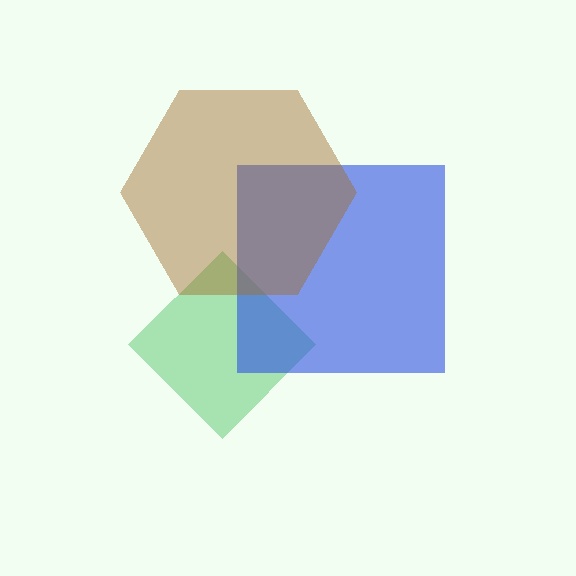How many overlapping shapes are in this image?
There are 3 overlapping shapes in the image.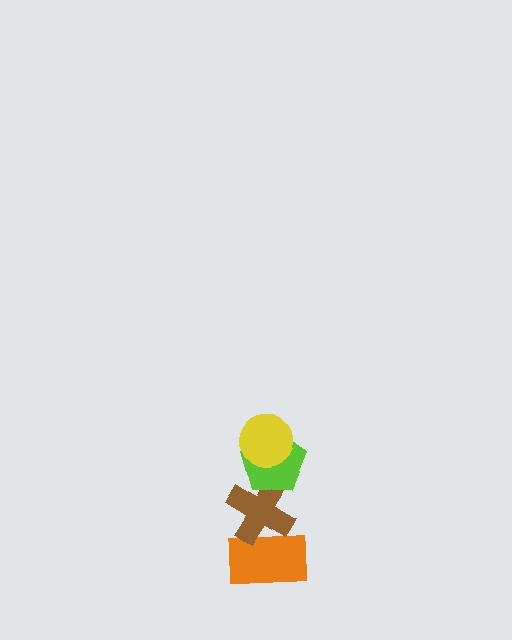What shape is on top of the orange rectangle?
The brown cross is on top of the orange rectangle.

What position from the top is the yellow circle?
The yellow circle is 1st from the top.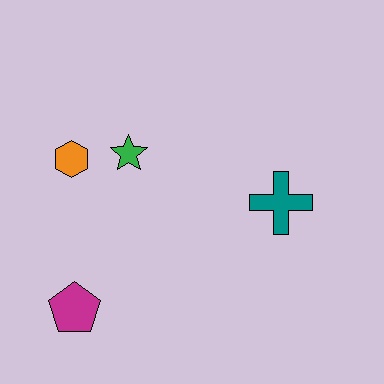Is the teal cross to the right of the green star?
Yes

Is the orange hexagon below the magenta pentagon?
No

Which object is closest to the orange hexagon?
The green star is closest to the orange hexagon.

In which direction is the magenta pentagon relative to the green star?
The magenta pentagon is below the green star.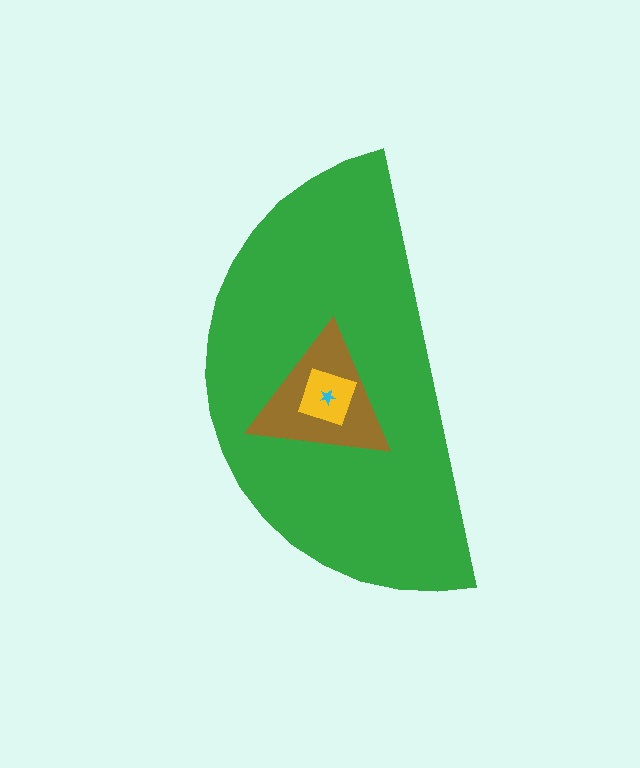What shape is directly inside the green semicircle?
The brown triangle.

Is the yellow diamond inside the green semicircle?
Yes.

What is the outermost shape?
The green semicircle.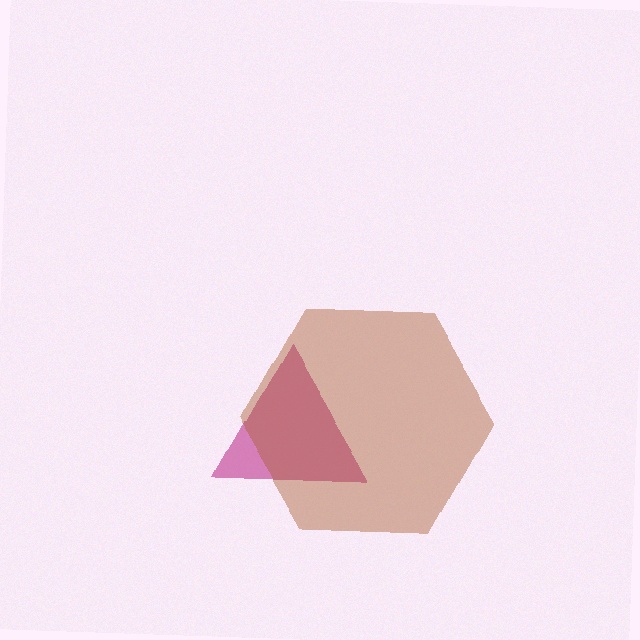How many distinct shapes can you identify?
There are 2 distinct shapes: a magenta triangle, a brown hexagon.